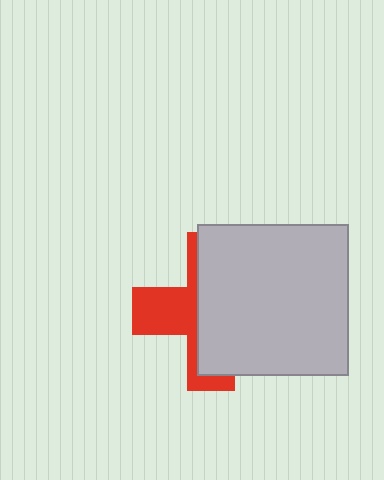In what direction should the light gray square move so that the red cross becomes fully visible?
The light gray square should move right. That is the shortest direction to clear the overlap and leave the red cross fully visible.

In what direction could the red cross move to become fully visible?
The red cross could move left. That would shift it out from behind the light gray square entirely.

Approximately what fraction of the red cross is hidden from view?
Roughly 62% of the red cross is hidden behind the light gray square.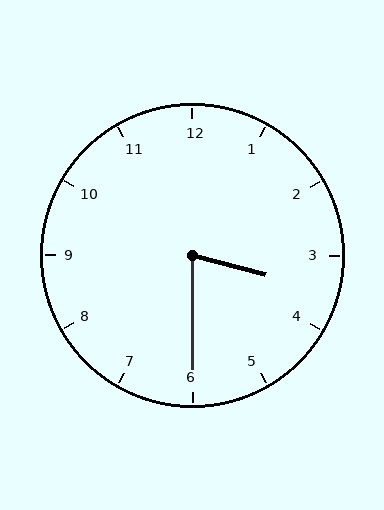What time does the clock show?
3:30.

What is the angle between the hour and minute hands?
Approximately 75 degrees.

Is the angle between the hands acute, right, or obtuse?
It is acute.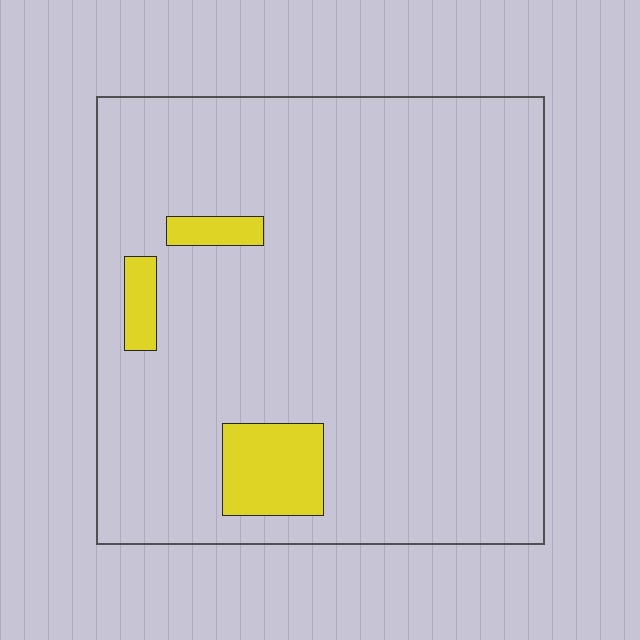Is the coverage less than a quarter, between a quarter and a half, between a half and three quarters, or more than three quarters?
Less than a quarter.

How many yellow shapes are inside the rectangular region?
3.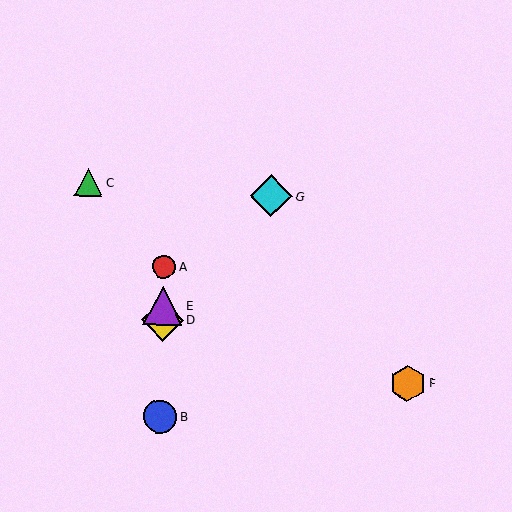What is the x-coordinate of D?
Object D is at x≈162.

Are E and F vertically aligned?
No, E is at x≈163 and F is at x≈408.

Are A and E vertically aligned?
Yes, both are at x≈164.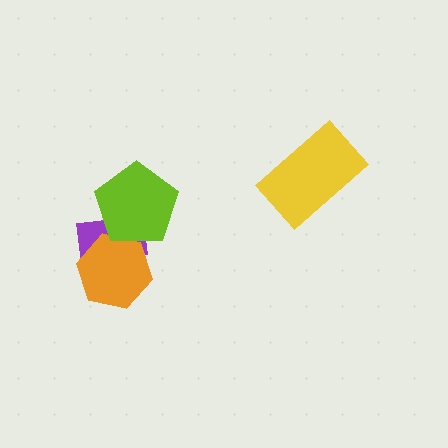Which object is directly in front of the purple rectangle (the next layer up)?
The orange hexagon is directly in front of the purple rectangle.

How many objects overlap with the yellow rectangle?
0 objects overlap with the yellow rectangle.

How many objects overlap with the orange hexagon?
2 objects overlap with the orange hexagon.